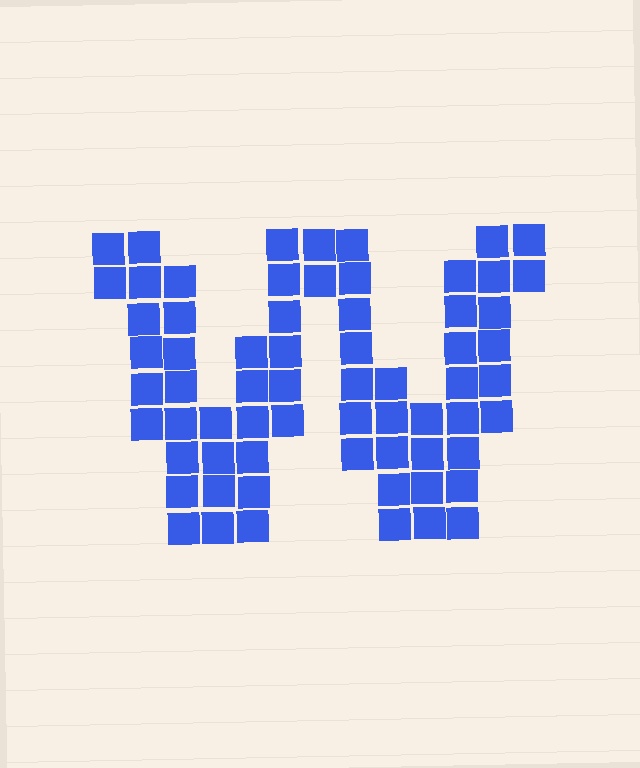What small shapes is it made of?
It is made of small squares.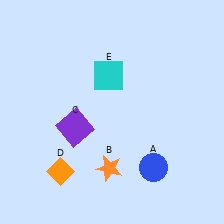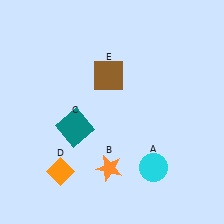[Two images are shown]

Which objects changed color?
A changed from blue to cyan. C changed from purple to teal. E changed from cyan to brown.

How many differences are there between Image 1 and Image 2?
There are 3 differences between the two images.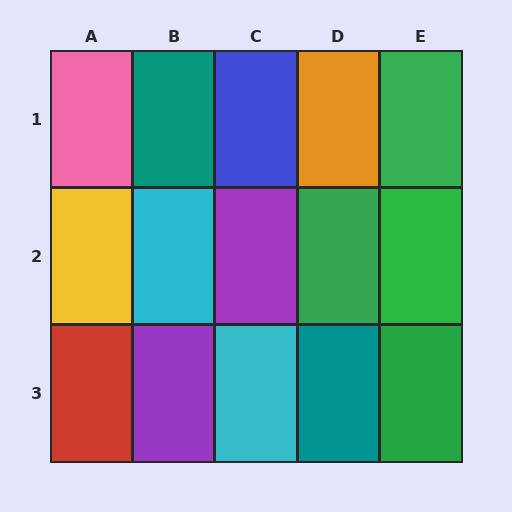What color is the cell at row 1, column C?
Blue.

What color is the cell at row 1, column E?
Green.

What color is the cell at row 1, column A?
Pink.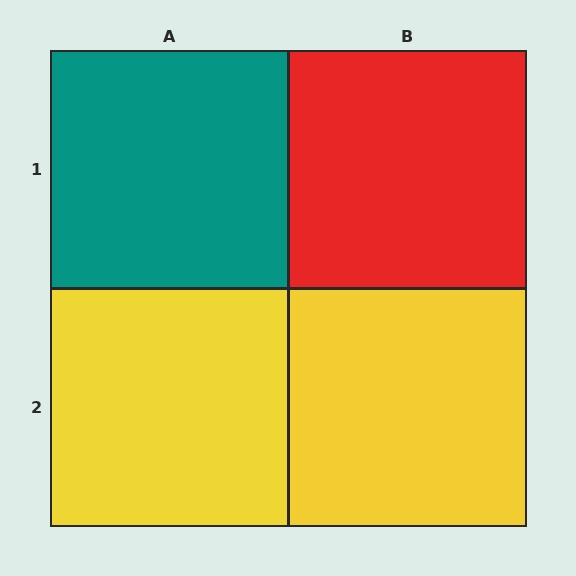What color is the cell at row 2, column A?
Yellow.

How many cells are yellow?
2 cells are yellow.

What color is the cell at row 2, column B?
Yellow.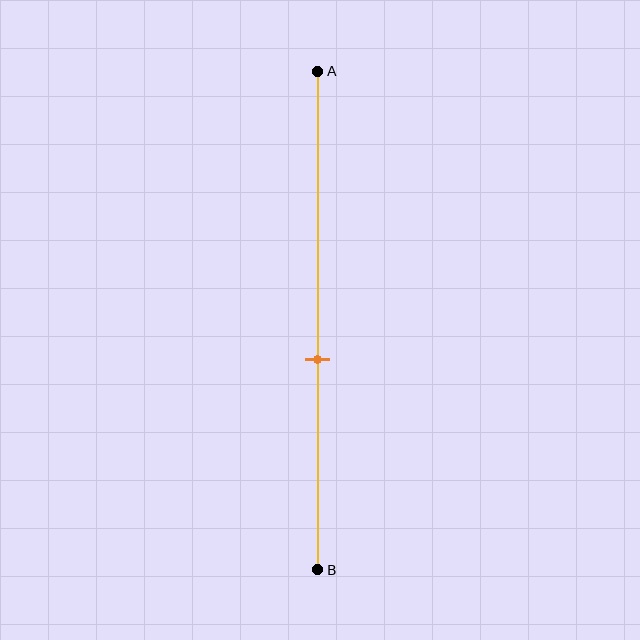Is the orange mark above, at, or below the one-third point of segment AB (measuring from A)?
The orange mark is below the one-third point of segment AB.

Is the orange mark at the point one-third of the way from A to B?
No, the mark is at about 60% from A, not at the 33% one-third point.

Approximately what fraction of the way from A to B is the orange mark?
The orange mark is approximately 60% of the way from A to B.